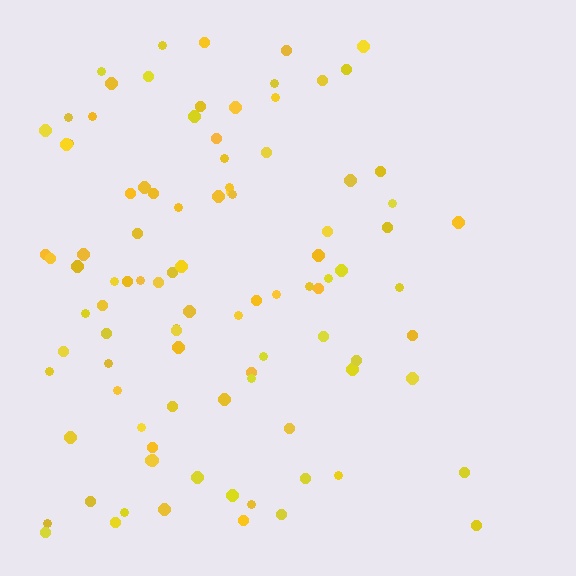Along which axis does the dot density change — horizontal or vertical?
Horizontal.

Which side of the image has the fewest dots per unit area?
The right.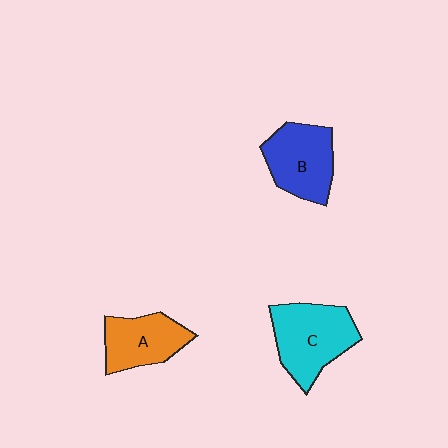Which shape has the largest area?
Shape C (cyan).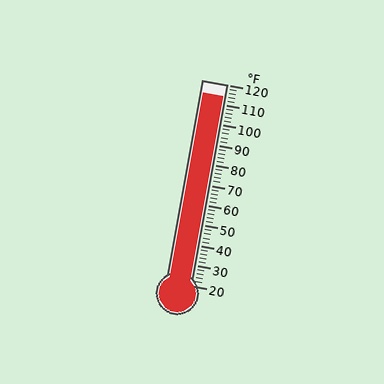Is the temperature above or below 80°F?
The temperature is above 80°F.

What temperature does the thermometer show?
The thermometer shows approximately 114°F.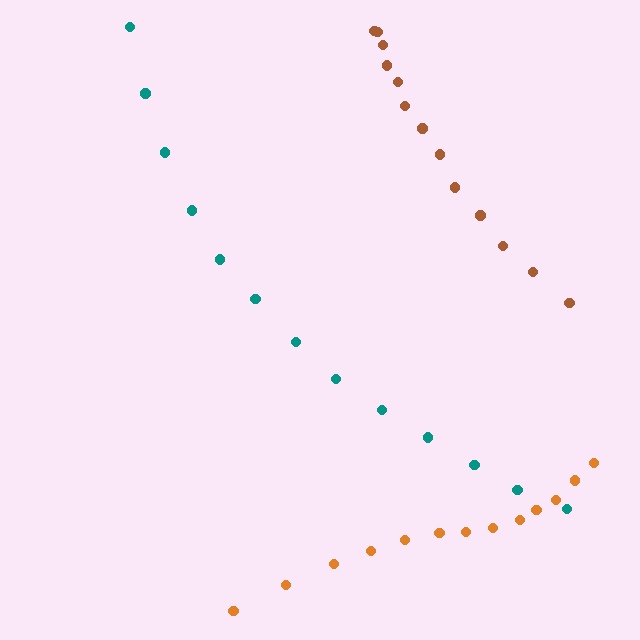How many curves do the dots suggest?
There are 3 distinct paths.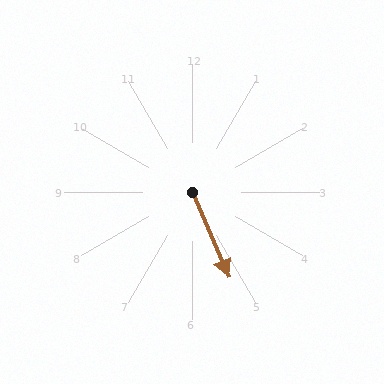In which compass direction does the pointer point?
Southeast.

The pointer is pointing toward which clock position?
Roughly 5 o'clock.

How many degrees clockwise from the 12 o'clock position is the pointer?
Approximately 156 degrees.